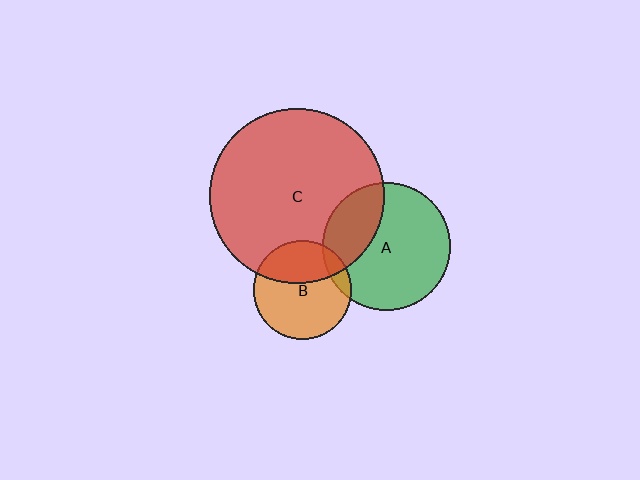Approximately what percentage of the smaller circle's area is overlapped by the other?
Approximately 35%.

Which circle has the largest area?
Circle C (red).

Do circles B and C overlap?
Yes.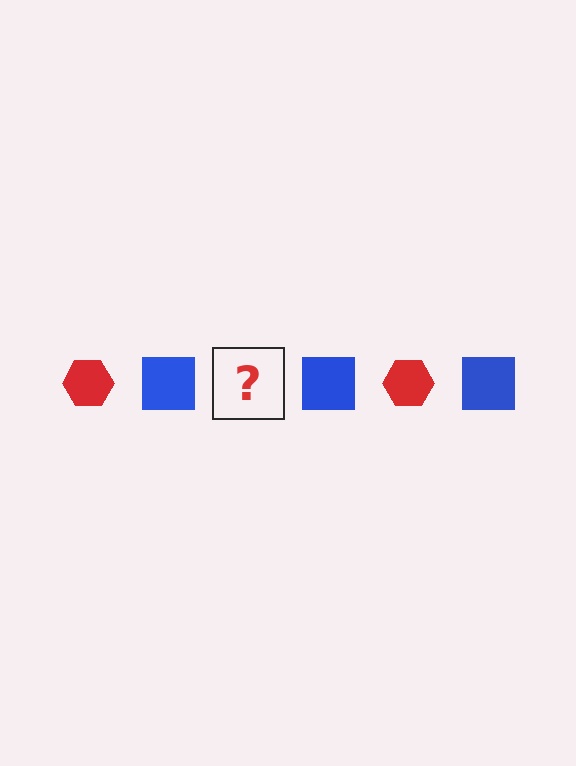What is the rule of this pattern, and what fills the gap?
The rule is that the pattern alternates between red hexagon and blue square. The gap should be filled with a red hexagon.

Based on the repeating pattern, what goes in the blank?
The blank should be a red hexagon.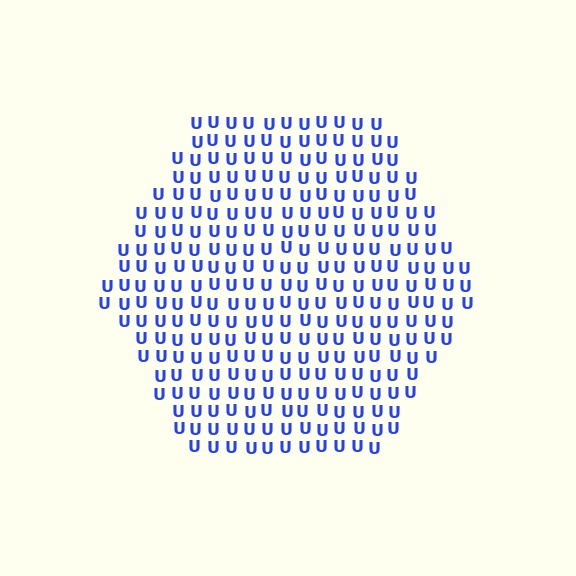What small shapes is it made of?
It is made of small letter U's.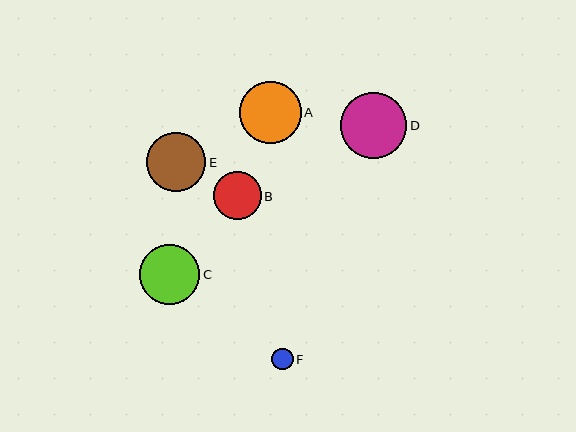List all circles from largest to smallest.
From largest to smallest: D, A, C, E, B, F.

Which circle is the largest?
Circle D is the largest with a size of approximately 66 pixels.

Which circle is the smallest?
Circle F is the smallest with a size of approximately 22 pixels.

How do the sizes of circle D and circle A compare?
Circle D and circle A are approximately the same size.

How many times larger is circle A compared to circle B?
Circle A is approximately 1.3 times the size of circle B.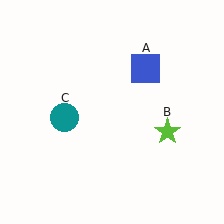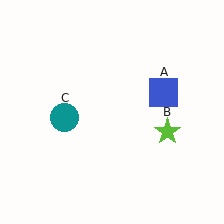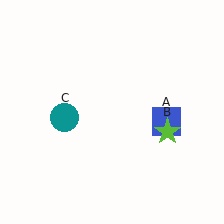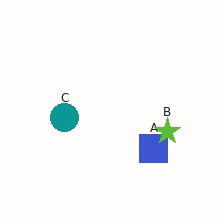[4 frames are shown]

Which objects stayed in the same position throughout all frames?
Lime star (object B) and teal circle (object C) remained stationary.